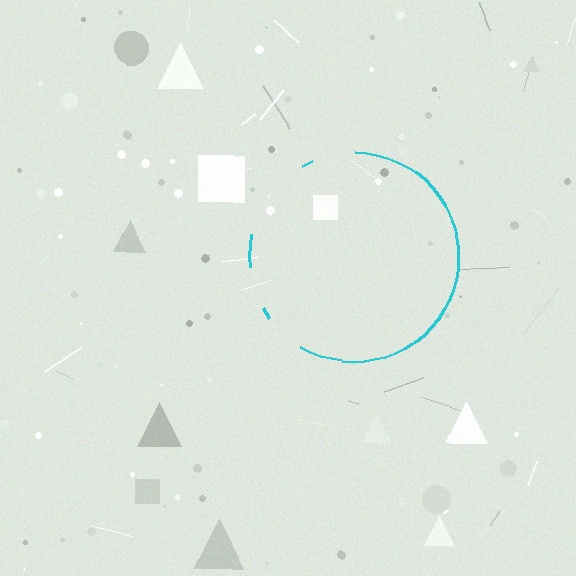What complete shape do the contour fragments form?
The contour fragments form a circle.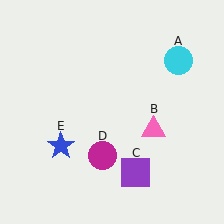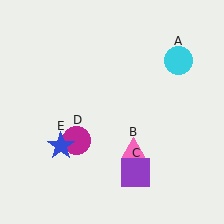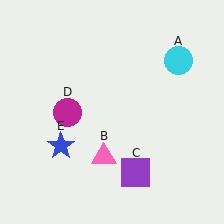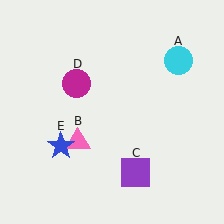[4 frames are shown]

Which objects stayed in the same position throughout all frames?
Cyan circle (object A) and purple square (object C) and blue star (object E) remained stationary.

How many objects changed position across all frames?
2 objects changed position: pink triangle (object B), magenta circle (object D).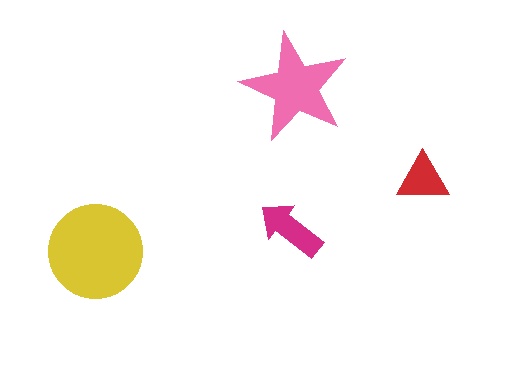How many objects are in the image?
There are 4 objects in the image.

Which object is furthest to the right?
The red triangle is rightmost.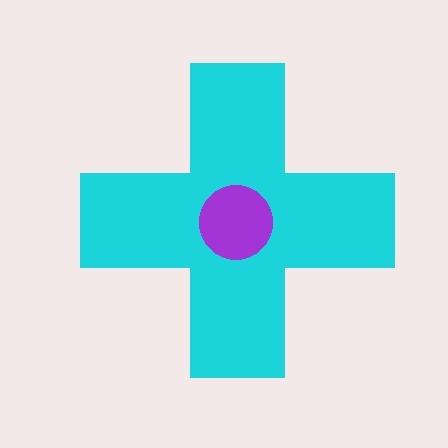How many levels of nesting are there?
2.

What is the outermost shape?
The cyan cross.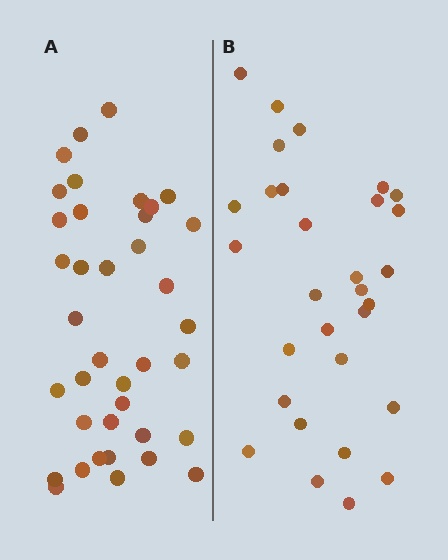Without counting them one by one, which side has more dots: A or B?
Region A (the left region) has more dots.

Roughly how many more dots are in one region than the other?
Region A has roughly 8 or so more dots than region B.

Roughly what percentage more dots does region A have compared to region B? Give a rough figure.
About 25% more.